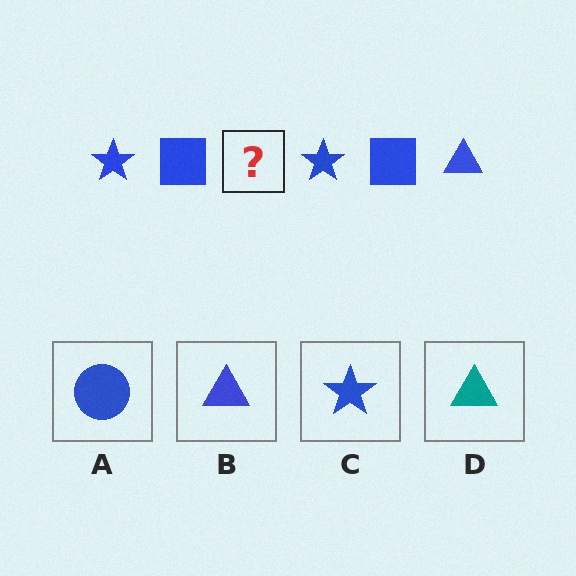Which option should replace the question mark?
Option B.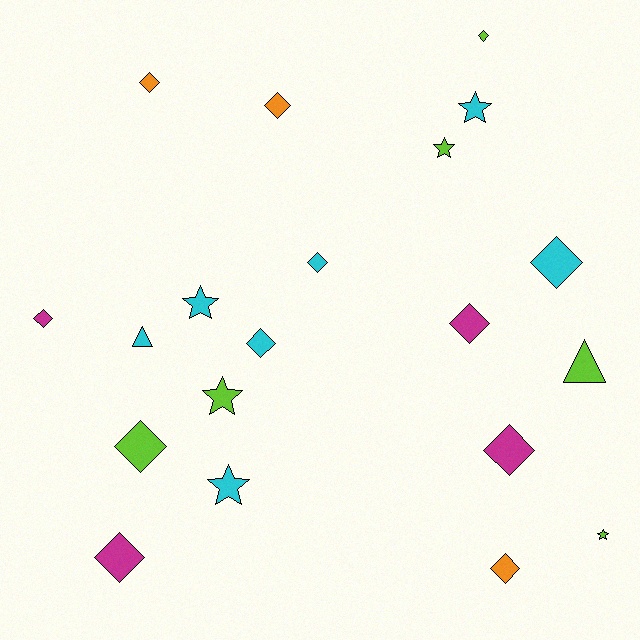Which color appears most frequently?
Cyan, with 7 objects.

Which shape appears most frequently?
Diamond, with 12 objects.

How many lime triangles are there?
There is 1 lime triangle.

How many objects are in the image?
There are 20 objects.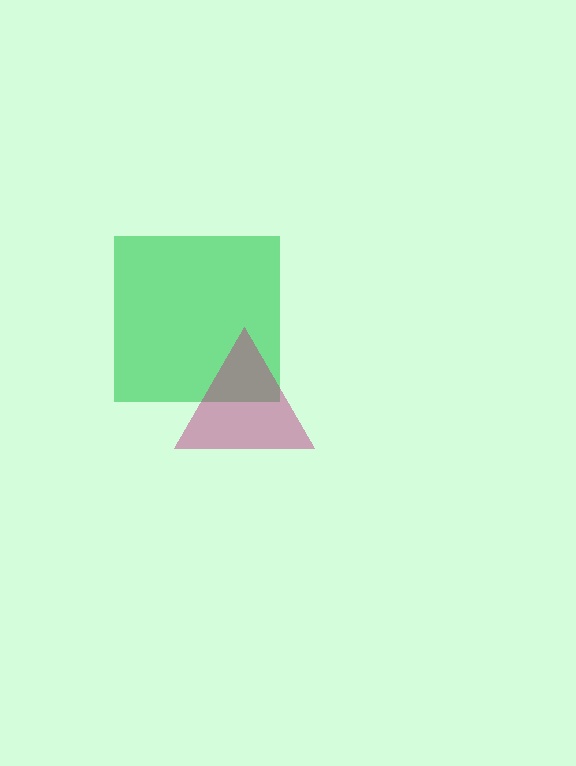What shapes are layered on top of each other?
The layered shapes are: a green square, a magenta triangle.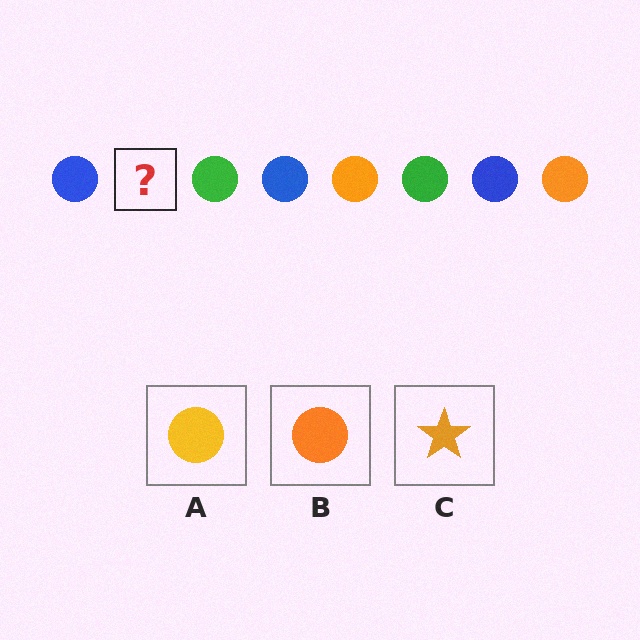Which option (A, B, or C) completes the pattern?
B.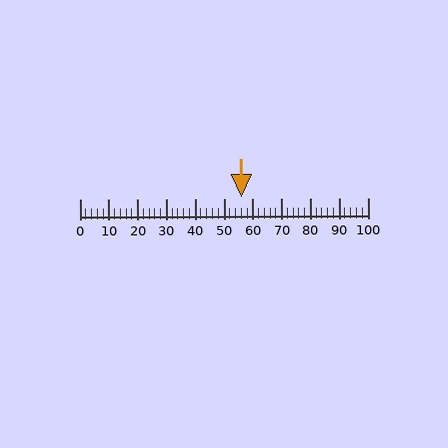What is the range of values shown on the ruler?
The ruler shows values from 0 to 100.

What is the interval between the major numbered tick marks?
The major tick marks are spaced 10 units apart.